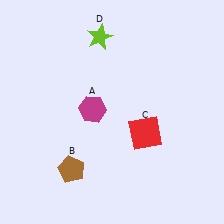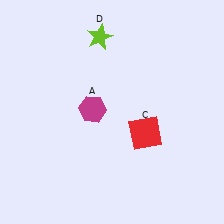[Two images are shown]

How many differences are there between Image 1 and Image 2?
There is 1 difference between the two images.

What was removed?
The brown pentagon (B) was removed in Image 2.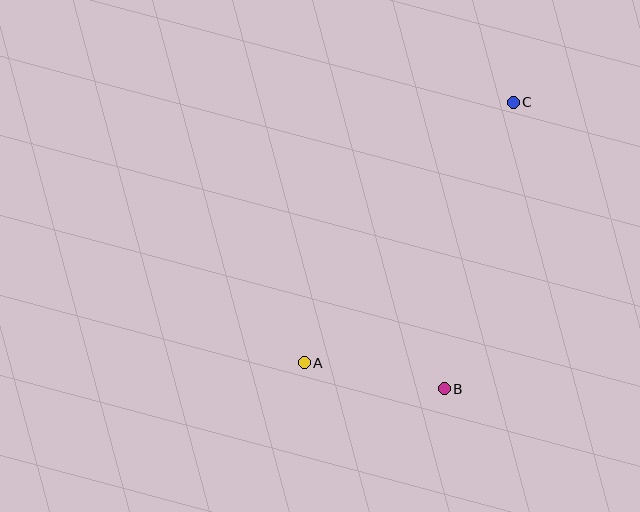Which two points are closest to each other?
Points A and B are closest to each other.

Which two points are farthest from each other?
Points A and C are farthest from each other.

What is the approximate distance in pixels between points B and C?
The distance between B and C is approximately 295 pixels.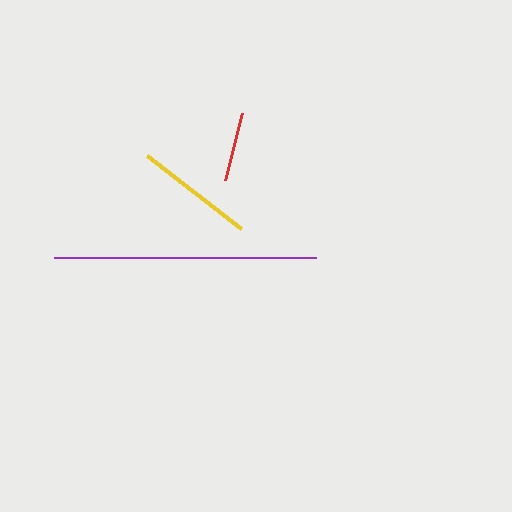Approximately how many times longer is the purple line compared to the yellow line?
The purple line is approximately 2.2 times the length of the yellow line.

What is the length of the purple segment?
The purple segment is approximately 262 pixels long.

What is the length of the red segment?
The red segment is approximately 69 pixels long.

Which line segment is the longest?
The purple line is the longest at approximately 262 pixels.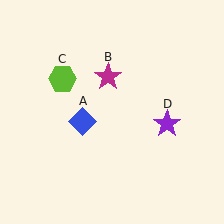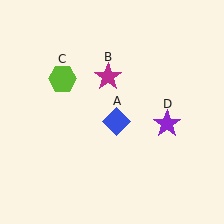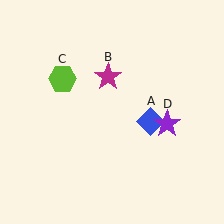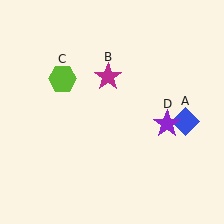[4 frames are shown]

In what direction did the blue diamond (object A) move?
The blue diamond (object A) moved right.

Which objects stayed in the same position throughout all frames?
Magenta star (object B) and lime hexagon (object C) and purple star (object D) remained stationary.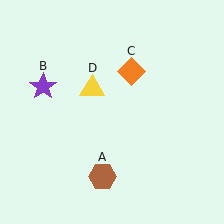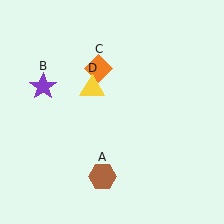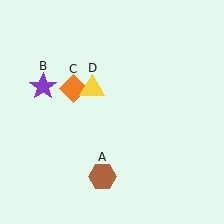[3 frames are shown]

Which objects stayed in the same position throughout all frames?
Brown hexagon (object A) and purple star (object B) and yellow triangle (object D) remained stationary.